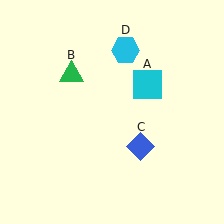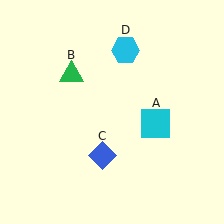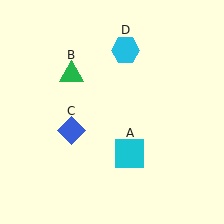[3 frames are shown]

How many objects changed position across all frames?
2 objects changed position: cyan square (object A), blue diamond (object C).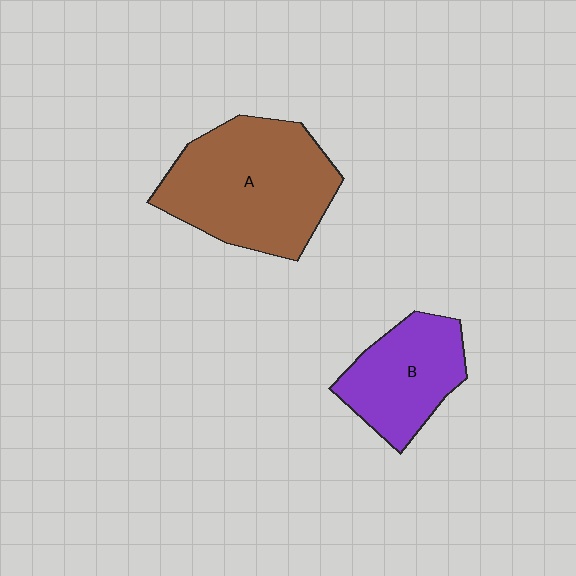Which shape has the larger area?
Shape A (brown).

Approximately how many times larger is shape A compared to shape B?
Approximately 1.6 times.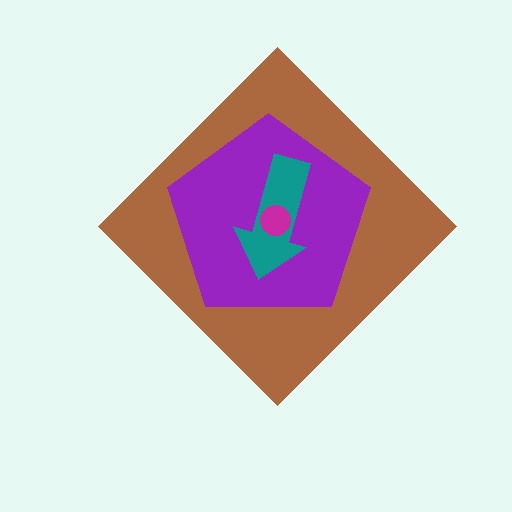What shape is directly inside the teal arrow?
The magenta circle.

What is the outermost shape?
The brown diamond.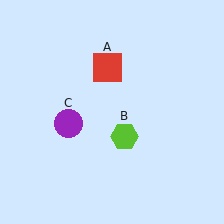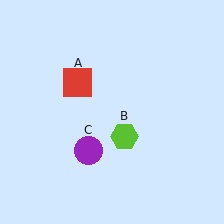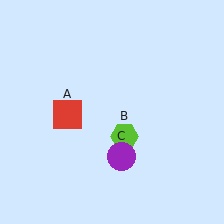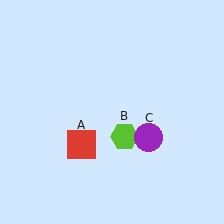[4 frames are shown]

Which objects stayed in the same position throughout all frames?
Lime hexagon (object B) remained stationary.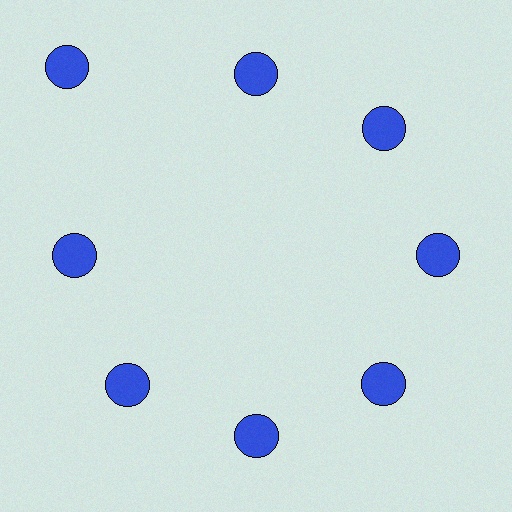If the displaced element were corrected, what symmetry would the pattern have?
It would have 8-fold rotational symmetry — the pattern would map onto itself every 45 degrees.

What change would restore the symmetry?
The symmetry would be restored by moving it inward, back onto the ring so that all 8 circles sit at equal angles and equal distance from the center.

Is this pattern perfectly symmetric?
No. The 8 blue circles are arranged in a ring, but one element near the 10 o'clock position is pushed outward from the center, breaking the 8-fold rotational symmetry.